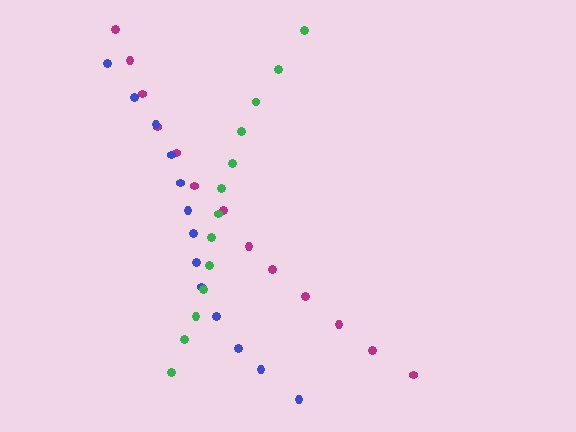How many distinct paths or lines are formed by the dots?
There are 3 distinct paths.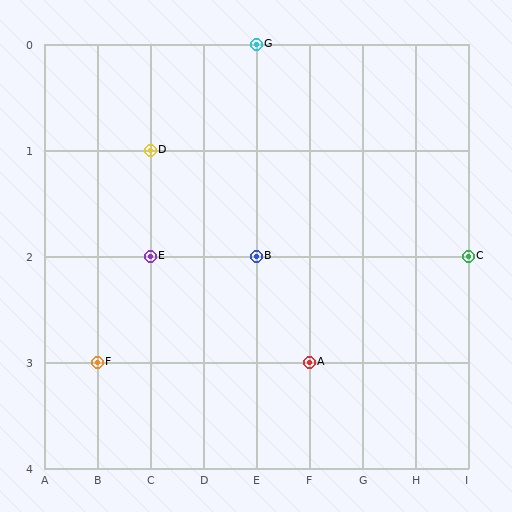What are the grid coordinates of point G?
Point G is at grid coordinates (E, 0).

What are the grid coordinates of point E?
Point E is at grid coordinates (C, 2).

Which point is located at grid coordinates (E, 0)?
Point G is at (E, 0).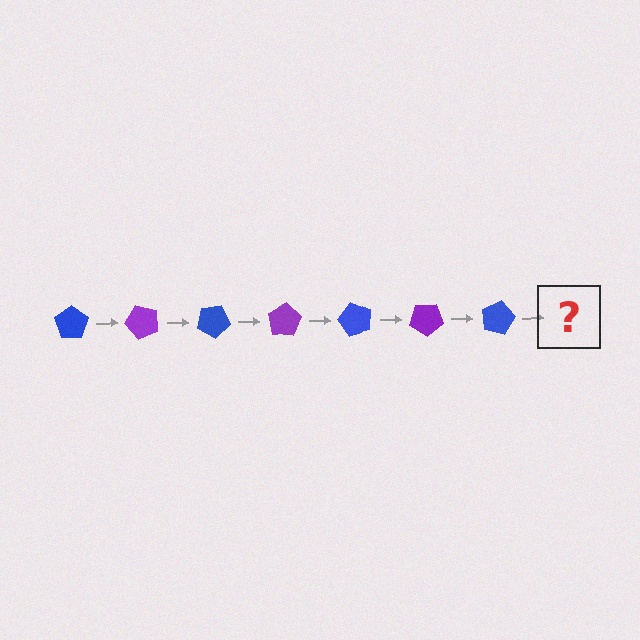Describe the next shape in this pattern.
It should be a purple pentagon, rotated 350 degrees from the start.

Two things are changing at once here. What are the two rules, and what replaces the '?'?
The two rules are that it rotates 50 degrees each step and the color cycles through blue and purple. The '?' should be a purple pentagon, rotated 350 degrees from the start.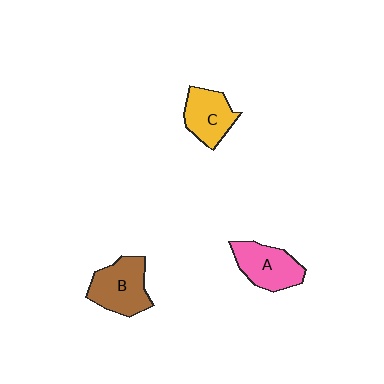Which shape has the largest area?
Shape B (brown).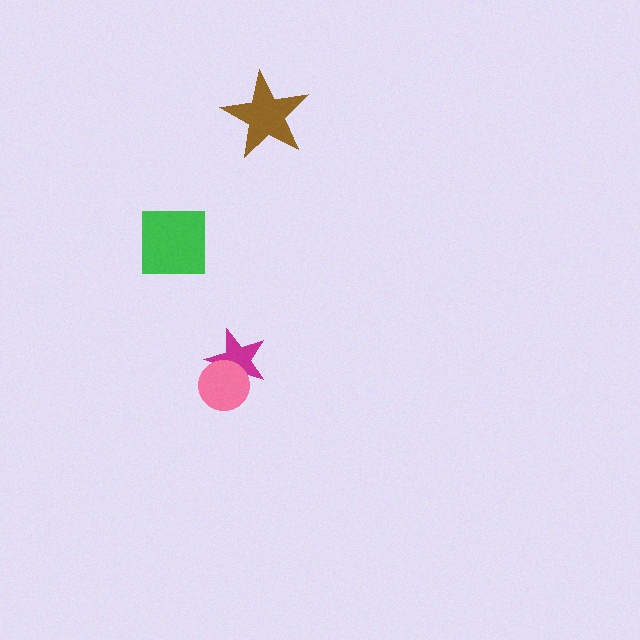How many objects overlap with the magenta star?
1 object overlaps with the magenta star.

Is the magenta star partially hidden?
Yes, it is partially covered by another shape.